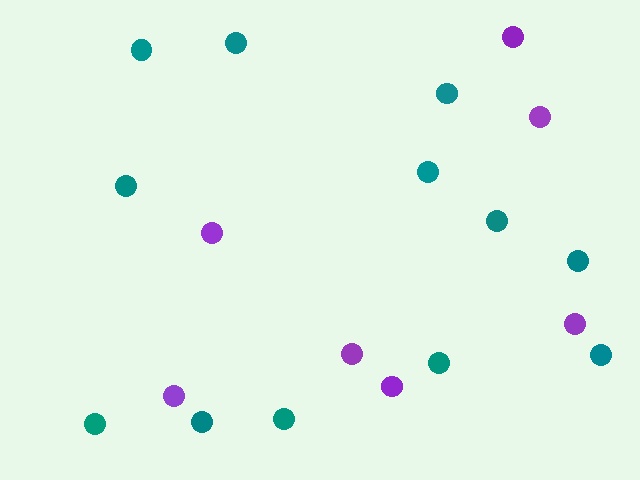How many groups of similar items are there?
There are 2 groups: one group of purple circles (7) and one group of teal circles (12).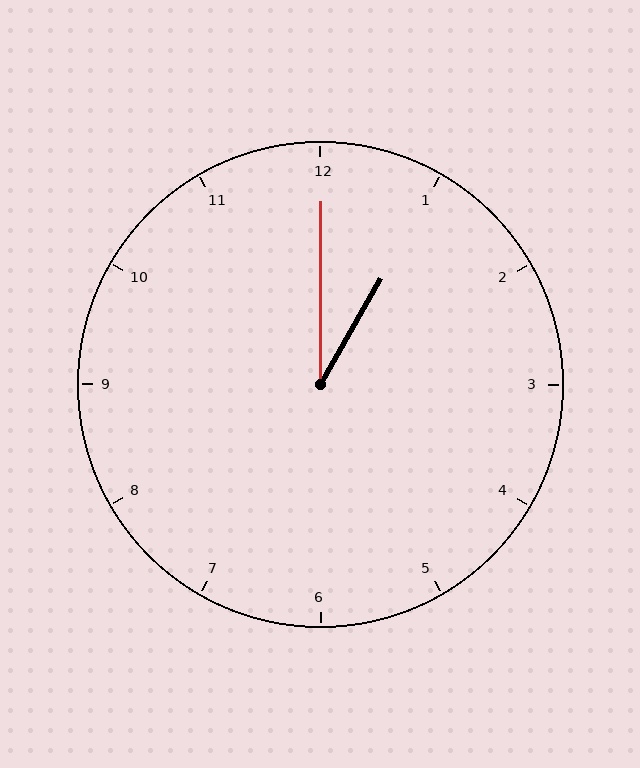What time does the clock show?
1:00.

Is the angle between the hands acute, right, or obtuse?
It is acute.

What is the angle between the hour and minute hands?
Approximately 30 degrees.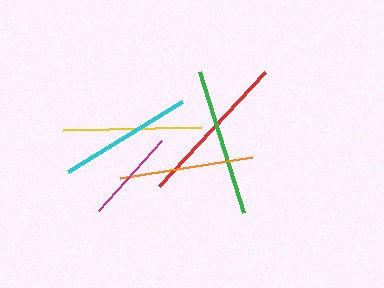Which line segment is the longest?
The red line is the longest at approximately 156 pixels.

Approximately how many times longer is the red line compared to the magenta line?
The red line is approximately 1.6 times the length of the magenta line.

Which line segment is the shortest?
The magenta line is the shortest at approximately 95 pixels.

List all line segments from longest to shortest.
From longest to shortest: red, green, yellow, orange, cyan, magenta.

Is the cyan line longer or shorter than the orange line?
The orange line is longer than the cyan line.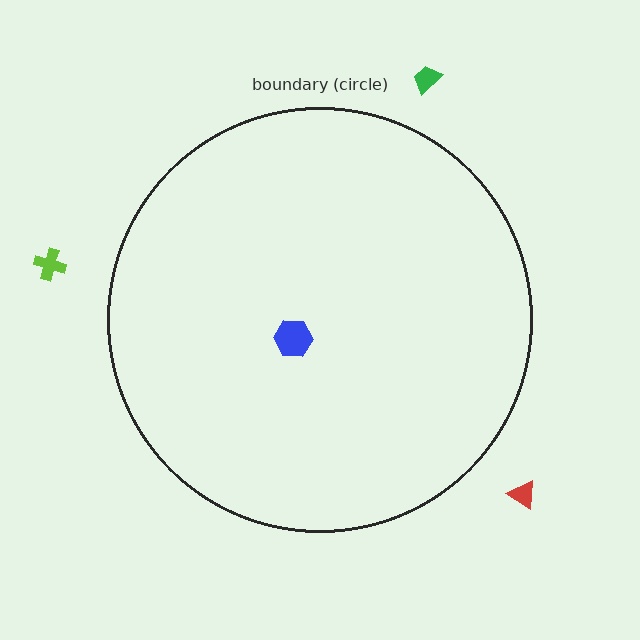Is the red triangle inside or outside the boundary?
Outside.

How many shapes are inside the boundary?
1 inside, 3 outside.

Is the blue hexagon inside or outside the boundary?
Inside.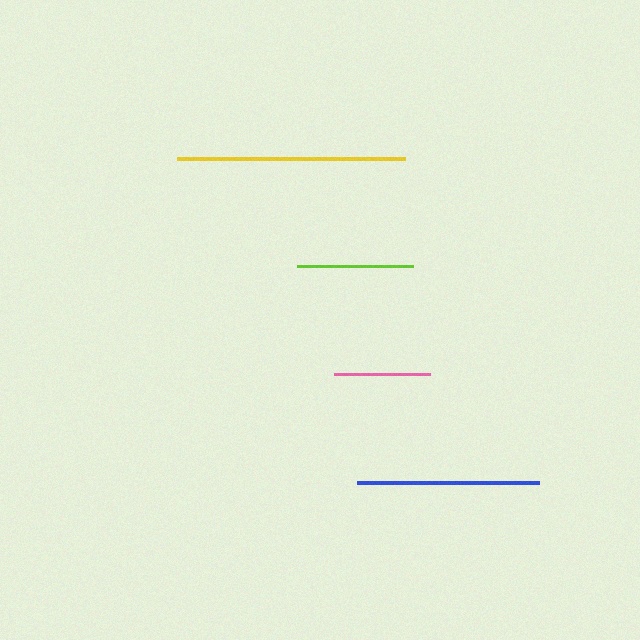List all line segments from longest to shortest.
From longest to shortest: yellow, blue, lime, pink.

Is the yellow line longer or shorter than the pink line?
The yellow line is longer than the pink line.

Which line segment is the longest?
The yellow line is the longest at approximately 227 pixels.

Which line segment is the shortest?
The pink line is the shortest at approximately 96 pixels.